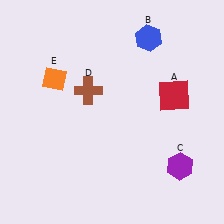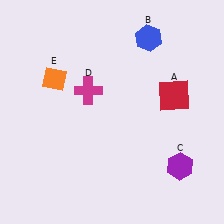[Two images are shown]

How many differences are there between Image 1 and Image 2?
There is 1 difference between the two images.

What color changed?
The cross (D) changed from brown in Image 1 to magenta in Image 2.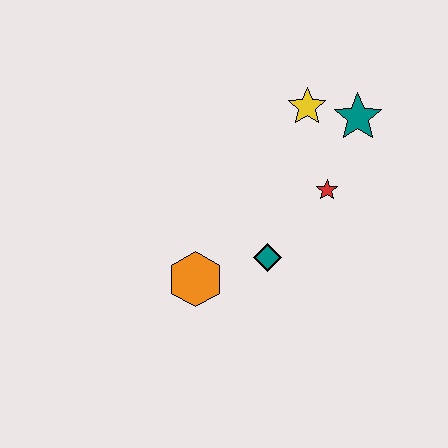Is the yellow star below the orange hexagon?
No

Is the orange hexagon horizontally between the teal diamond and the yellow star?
No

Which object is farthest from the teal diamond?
The teal star is farthest from the teal diamond.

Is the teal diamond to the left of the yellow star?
Yes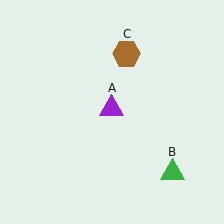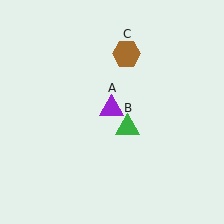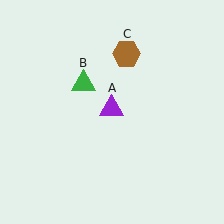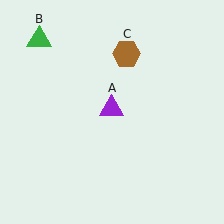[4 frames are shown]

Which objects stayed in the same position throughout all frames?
Purple triangle (object A) and brown hexagon (object C) remained stationary.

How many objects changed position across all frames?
1 object changed position: green triangle (object B).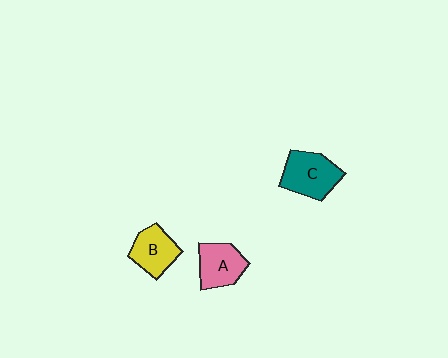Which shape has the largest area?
Shape C (teal).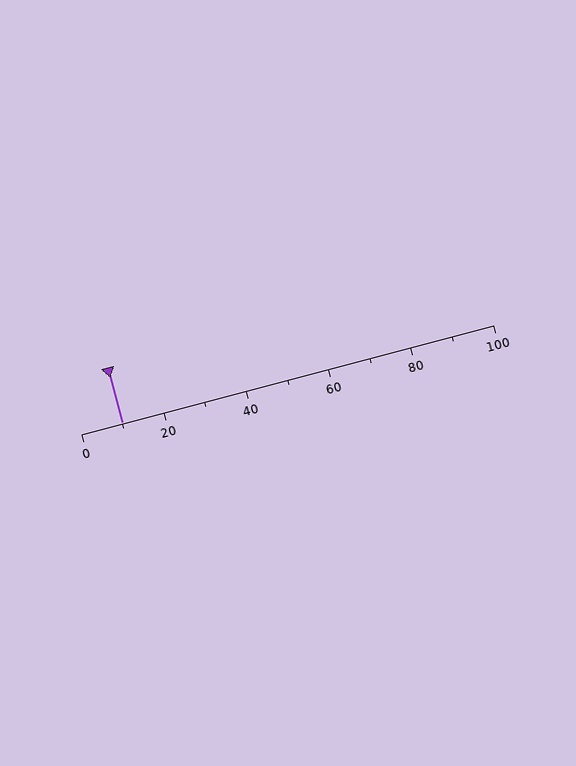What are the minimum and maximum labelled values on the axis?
The axis runs from 0 to 100.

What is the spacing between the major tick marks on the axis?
The major ticks are spaced 20 apart.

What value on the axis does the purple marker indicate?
The marker indicates approximately 10.